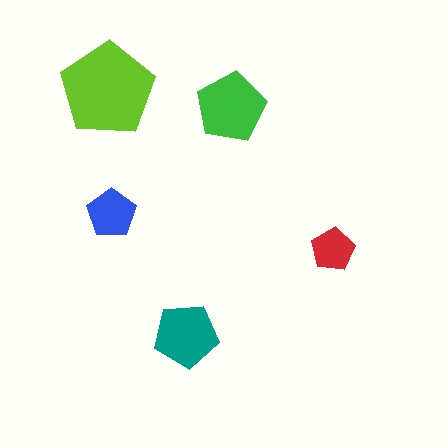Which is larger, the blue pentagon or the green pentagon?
The green one.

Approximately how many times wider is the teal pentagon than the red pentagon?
About 1.5 times wider.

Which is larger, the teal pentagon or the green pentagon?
The green one.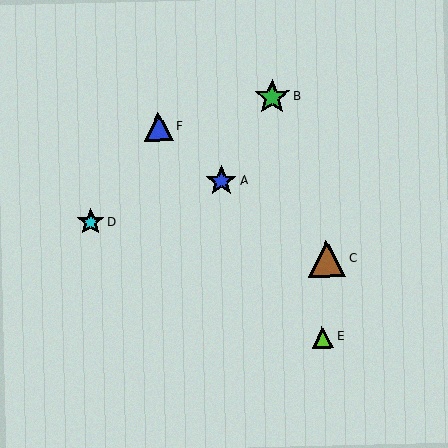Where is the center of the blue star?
The center of the blue star is at (221, 181).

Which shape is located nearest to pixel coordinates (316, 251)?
The brown triangle (labeled C) at (327, 258) is nearest to that location.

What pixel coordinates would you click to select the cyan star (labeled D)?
Click at (91, 222) to select the cyan star D.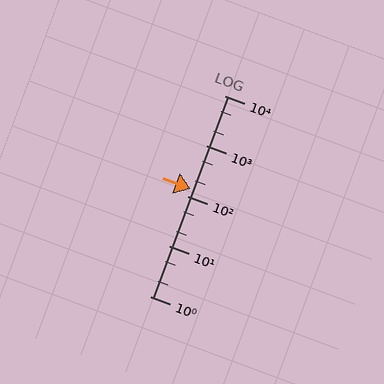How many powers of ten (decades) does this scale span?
The scale spans 4 decades, from 1 to 10000.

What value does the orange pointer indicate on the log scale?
The pointer indicates approximately 140.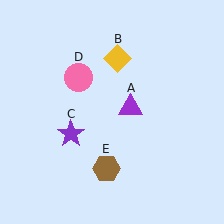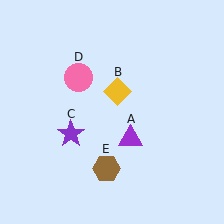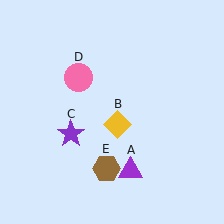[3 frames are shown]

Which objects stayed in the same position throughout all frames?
Purple star (object C) and pink circle (object D) and brown hexagon (object E) remained stationary.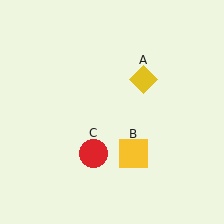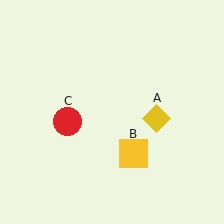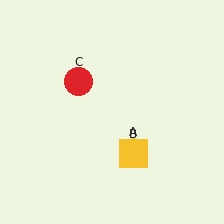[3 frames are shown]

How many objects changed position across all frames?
2 objects changed position: yellow diamond (object A), red circle (object C).